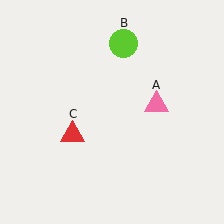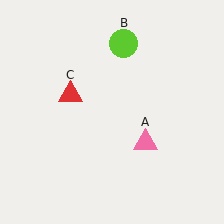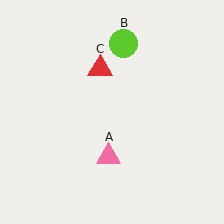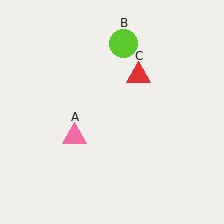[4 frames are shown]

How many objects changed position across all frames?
2 objects changed position: pink triangle (object A), red triangle (object C).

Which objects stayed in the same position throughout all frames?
Lime circle (object B) remained stationary.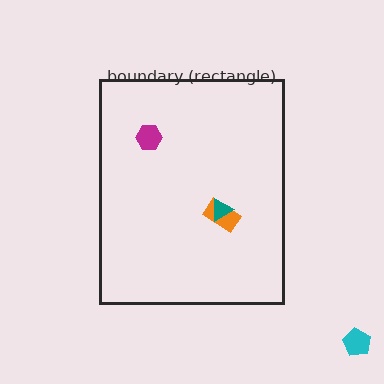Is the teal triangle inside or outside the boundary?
Inside.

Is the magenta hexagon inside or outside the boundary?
Inside.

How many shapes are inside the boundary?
3 inside, 1 outside.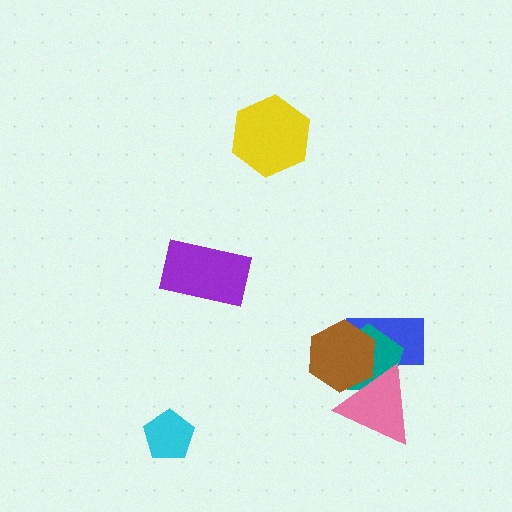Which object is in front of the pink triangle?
The brown hexagon is in front of the pink triangle.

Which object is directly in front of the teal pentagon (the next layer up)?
The pink triangle is directly in front of the teal pentagon.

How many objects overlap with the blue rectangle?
3 objects overlap with the blue rectangle.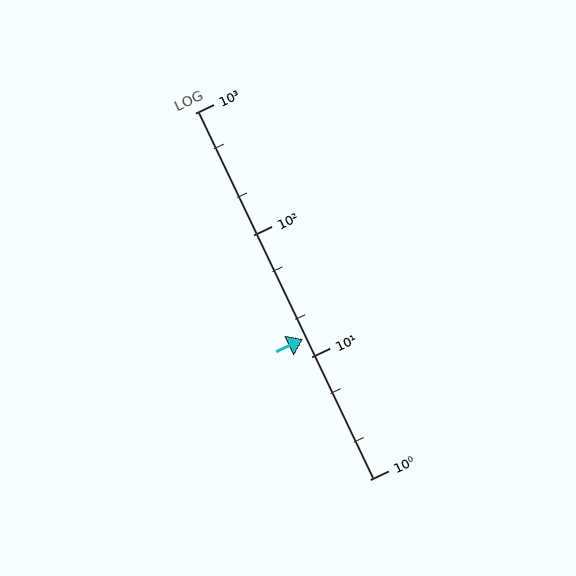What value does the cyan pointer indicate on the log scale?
The pointer indicates approximately 14.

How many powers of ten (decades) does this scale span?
The scale spans 3 decades, from 1 to 1000.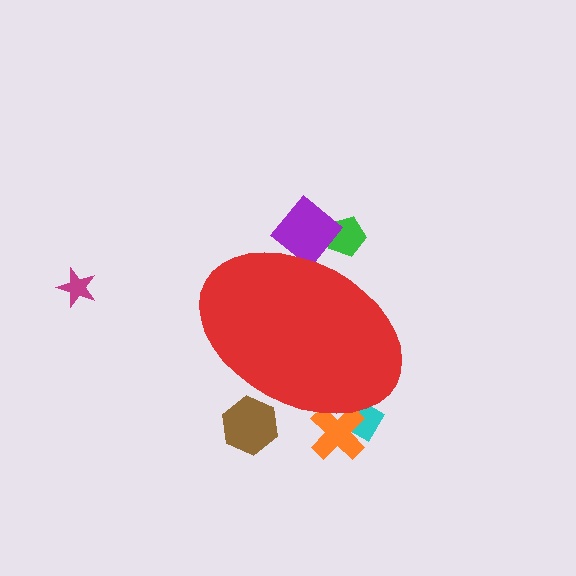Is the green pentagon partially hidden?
Yes, the green pentagon is partially hidden behind the red ellipse.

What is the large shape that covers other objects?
A red ellipse.